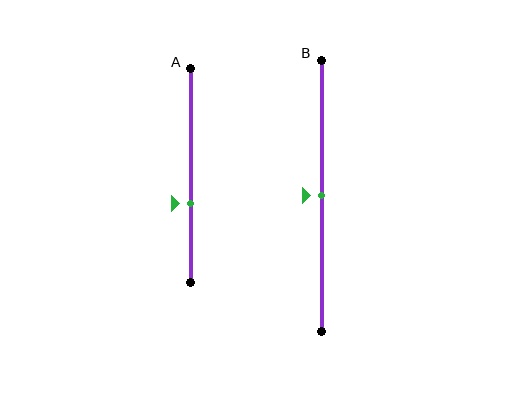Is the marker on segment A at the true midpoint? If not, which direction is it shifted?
No, the marker on segment A is shifted downward by about 13% of the segment length.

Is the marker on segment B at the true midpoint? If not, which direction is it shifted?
Yes, the marker on segment B is at the true midpoint.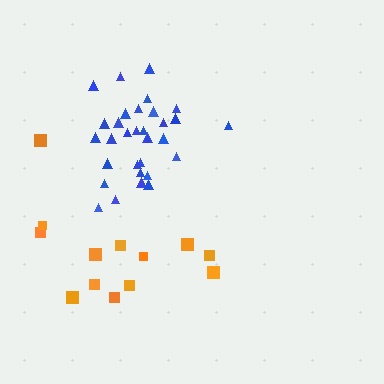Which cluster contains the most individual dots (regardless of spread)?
Blue (32).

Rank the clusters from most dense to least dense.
blue, orange.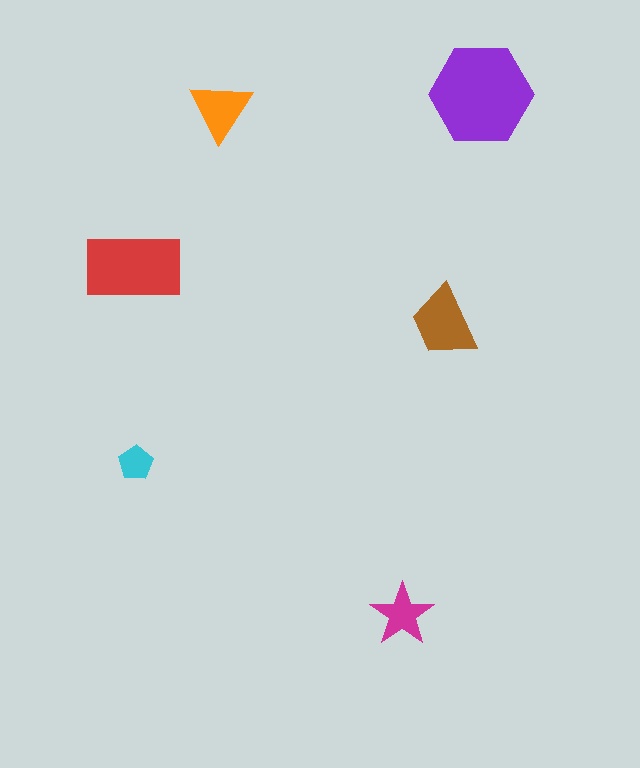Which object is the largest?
The purple hexagon.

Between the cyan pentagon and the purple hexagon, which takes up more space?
The purple hexagon.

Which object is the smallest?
The cyan pentagon.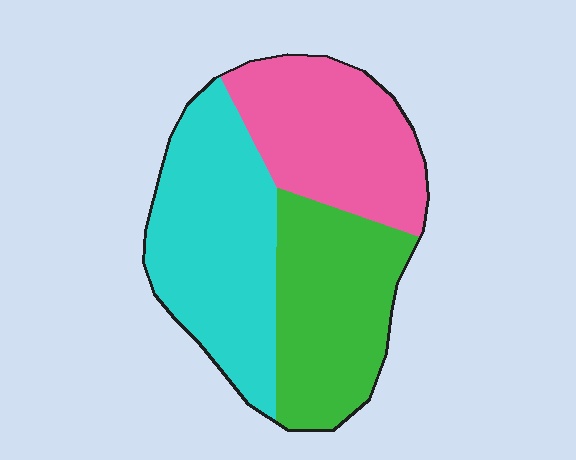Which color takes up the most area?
Cyan, at roughly 40%.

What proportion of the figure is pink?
Pink takes up about one third (1/3) of the figure.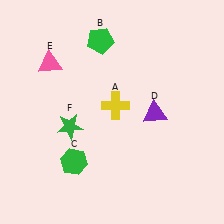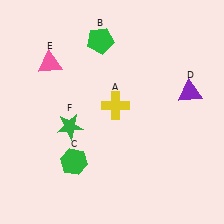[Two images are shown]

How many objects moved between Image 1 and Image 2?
1 object moved between the two images.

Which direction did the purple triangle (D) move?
The purple triangle (D) moved right.